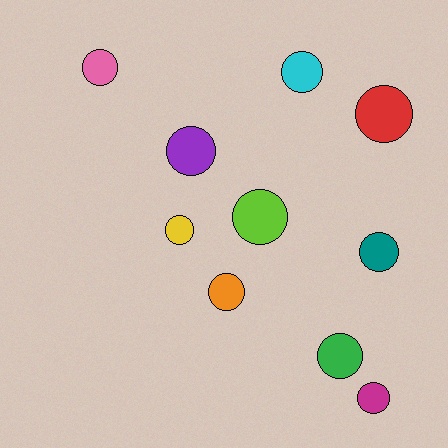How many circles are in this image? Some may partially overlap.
There are 10 circles.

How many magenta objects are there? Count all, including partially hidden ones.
There is 1 magenta object.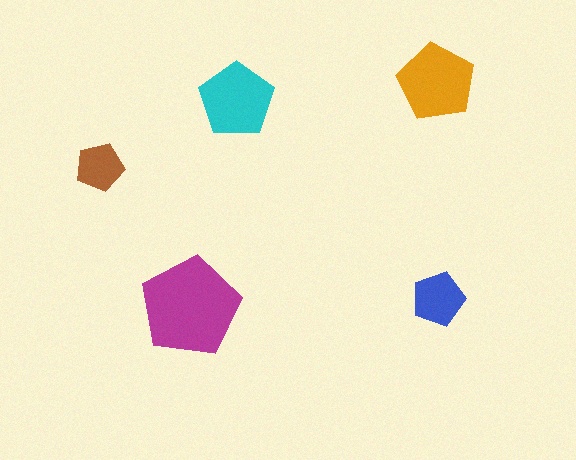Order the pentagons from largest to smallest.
the magenta one, the orange one, the cyan one, the blue one, the brown one.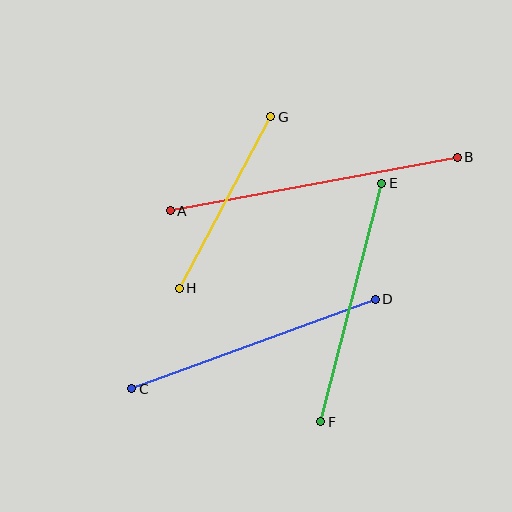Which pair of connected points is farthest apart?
Points A and B are farthest apart.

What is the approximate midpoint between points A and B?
The midpoint is at approximately (314, 184) pixels.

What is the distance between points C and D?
The distance is approximately 259 pixels.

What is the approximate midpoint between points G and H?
The midpoint is at approximately (225, 202) pixels.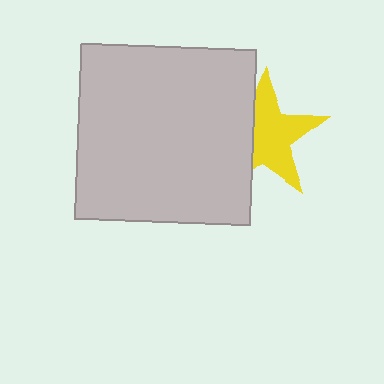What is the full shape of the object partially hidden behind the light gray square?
The partially hidden object is a yellow star.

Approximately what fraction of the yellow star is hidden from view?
Roughly 35% of the yellow star is hidden behind the light gray square.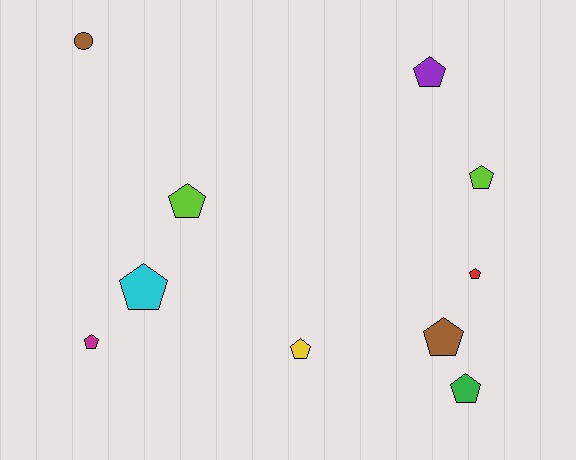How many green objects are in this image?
There is 1 green object.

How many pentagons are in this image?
There are 9 pentagons.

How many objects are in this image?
There are 10 objects.